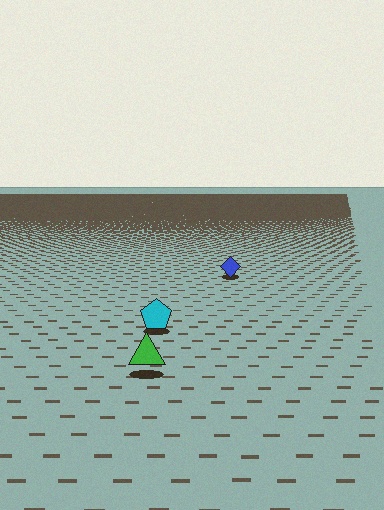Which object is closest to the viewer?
The green triangle is closest. The texture marks near it are larger and more spread out.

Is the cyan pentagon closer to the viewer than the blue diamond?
Yes. The cyan pentagon is closer — you can tell from the texture gradient: the ground texture is coarser near it.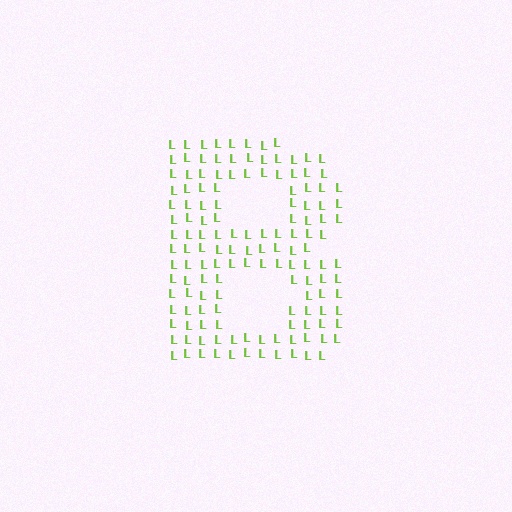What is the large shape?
The large shape is the letter B.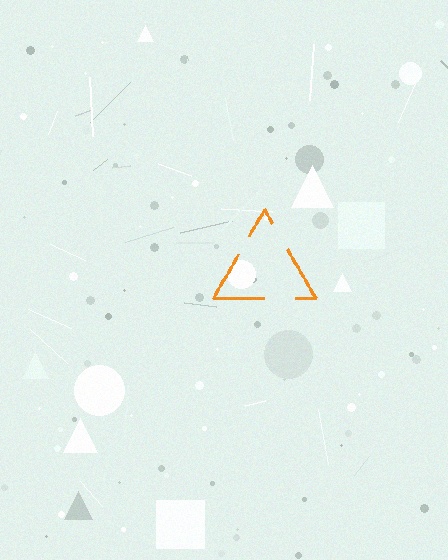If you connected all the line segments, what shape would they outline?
They would outline a triangle.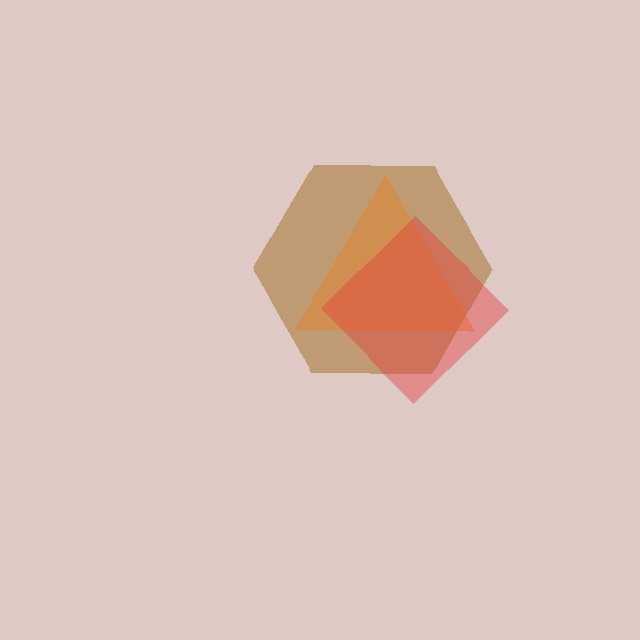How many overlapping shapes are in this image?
There are 3 overlapping shapes in the image.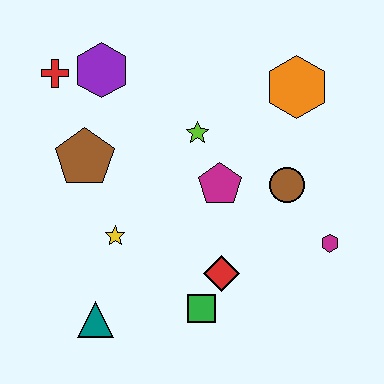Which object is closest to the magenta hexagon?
The brown circle is closest to the magenta hexagon.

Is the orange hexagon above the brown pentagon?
Yes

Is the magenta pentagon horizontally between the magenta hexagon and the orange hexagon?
No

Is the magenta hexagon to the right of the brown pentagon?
Yes